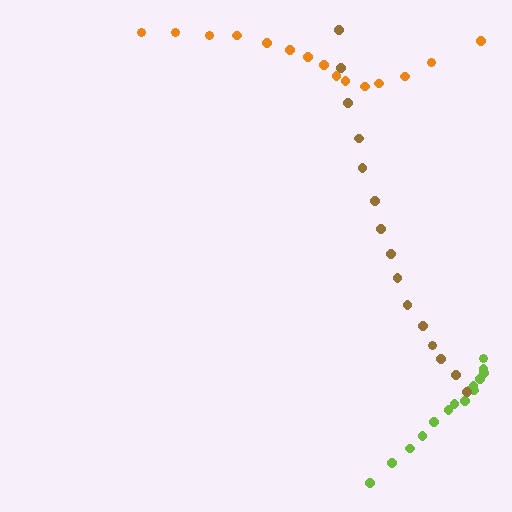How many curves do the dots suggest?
There are 3 distinct paths.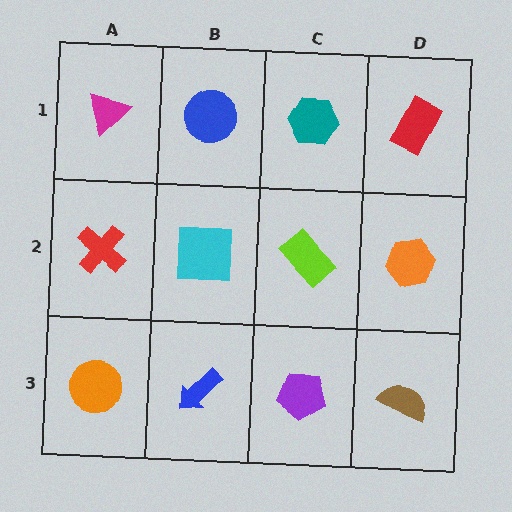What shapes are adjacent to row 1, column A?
A red cross (row 2, column A), a blue circle (row 1, column B).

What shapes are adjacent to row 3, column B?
A cyan square (row 2, column B), an orange circle (row 3, column A), a purple pentagon (row 3, column C).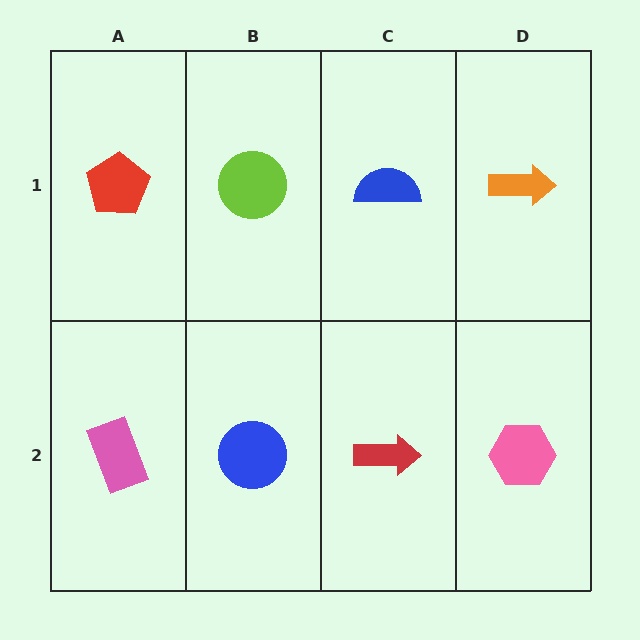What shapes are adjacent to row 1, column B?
A blue circle (row 2, column B), a red pentagon (row 1, column A), a blue semicircle (row 1, column C).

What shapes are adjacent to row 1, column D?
A pink hexagon (row 2, column D), a blue semicircle (row 1, column C).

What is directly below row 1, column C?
A red arrow.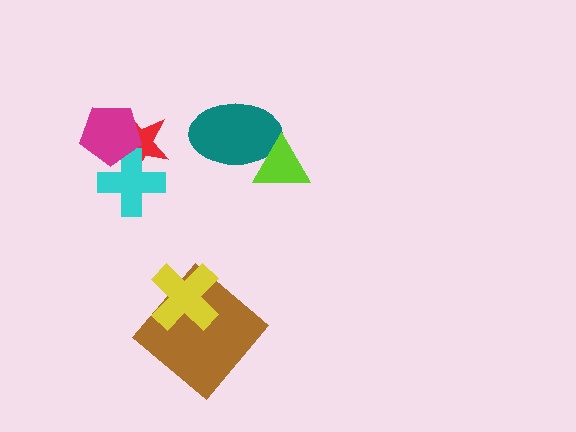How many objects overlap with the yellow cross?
1 object overlaps with the yellow cross.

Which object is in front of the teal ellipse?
The lime triangle is in front of the teal ellipse.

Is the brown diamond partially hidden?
Yes, it is partially covered by another shape.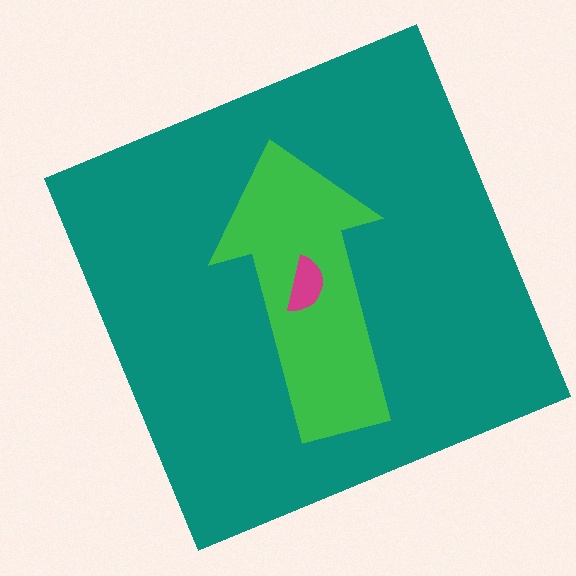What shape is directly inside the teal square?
The green arrow.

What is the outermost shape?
The teal square.